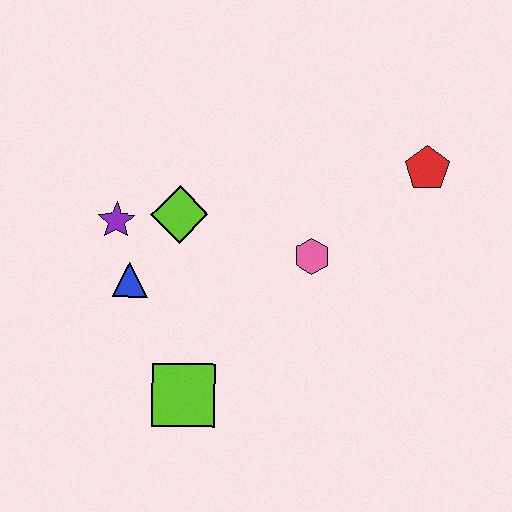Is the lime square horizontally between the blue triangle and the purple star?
No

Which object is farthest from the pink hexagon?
The purple star is farthest from the pink hexagon.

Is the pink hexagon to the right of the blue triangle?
Yes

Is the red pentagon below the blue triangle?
No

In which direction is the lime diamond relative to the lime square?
The lime diamond is above the lime square.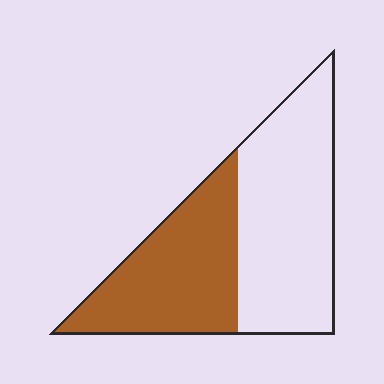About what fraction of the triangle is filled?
About two fifths (2/5).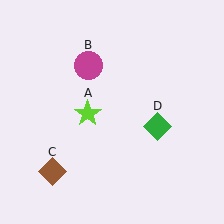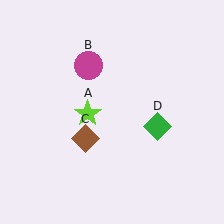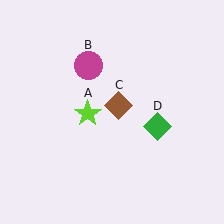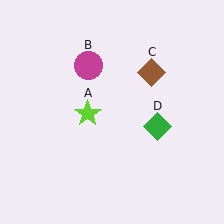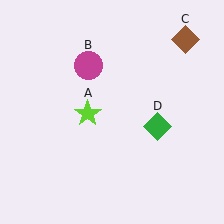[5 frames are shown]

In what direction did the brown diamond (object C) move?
The brown diamond (object C) moved up and to the right.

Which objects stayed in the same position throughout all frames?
Lime star (object A) and magenta circle (object B) and green diamond (object D) remained stationary.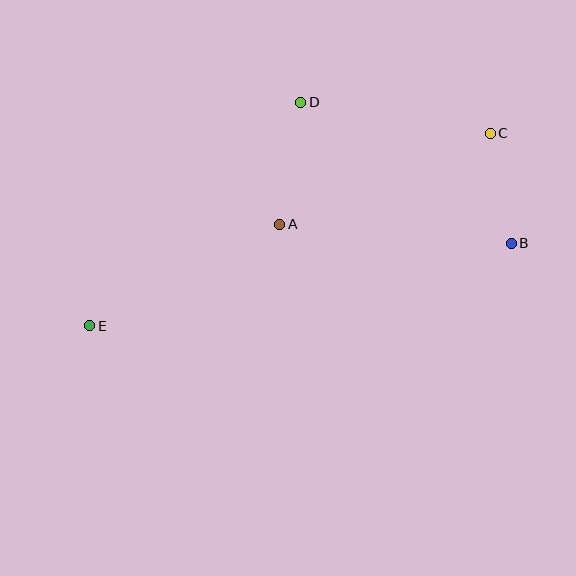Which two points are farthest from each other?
Points C and E are farthest from each other.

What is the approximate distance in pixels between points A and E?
The distance between A and E is approximately 215 pixels.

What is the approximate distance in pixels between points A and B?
The distance between A and B is approximately 232 pixels.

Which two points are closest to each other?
Points B and C are closest to each other.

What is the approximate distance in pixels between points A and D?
The distance between A and D is approximately 124 pixels.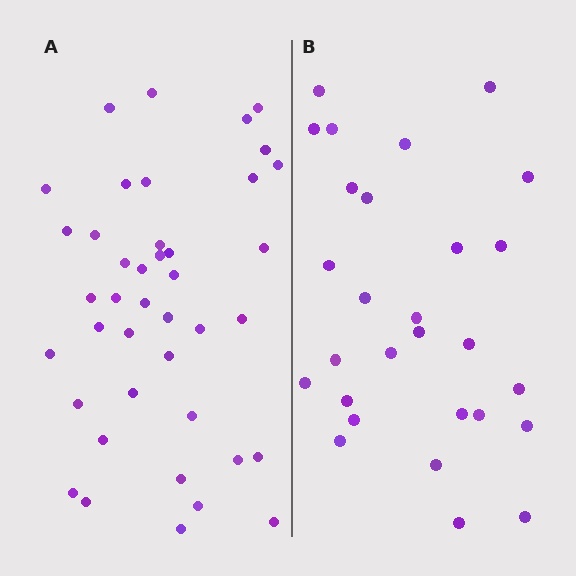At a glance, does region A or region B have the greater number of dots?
Region A (the left region) has more dots.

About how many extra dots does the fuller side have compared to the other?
Region A has approximately 15 more dots than region B.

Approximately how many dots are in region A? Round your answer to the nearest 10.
About 40 dots. (The exact count is 41, which rounds to 40.)